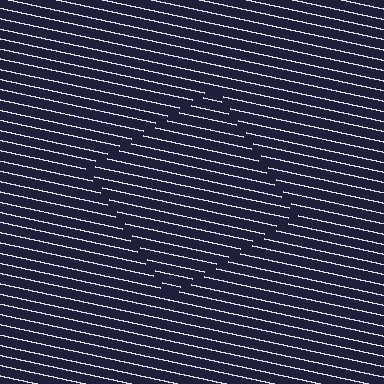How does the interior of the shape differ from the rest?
The interior of the shape contains the same grating, shifted by half a period — the contour is defined by the phase discontinuity where line-ends from the inner and outer gratings abut.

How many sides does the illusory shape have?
4 sides — the line-ends trace a square.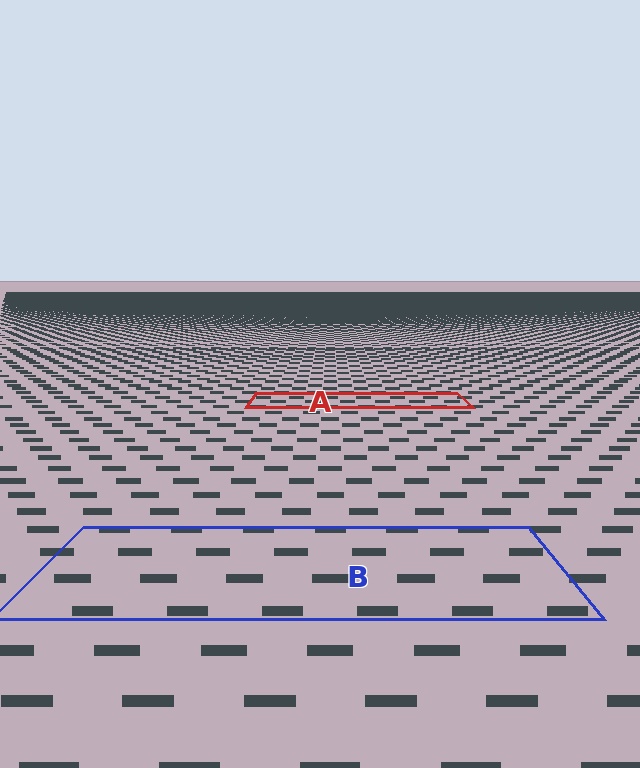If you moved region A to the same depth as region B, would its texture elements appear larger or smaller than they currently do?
They would appear larger. At a closer depth, the same texture elements are projected at a bigger on-screen size.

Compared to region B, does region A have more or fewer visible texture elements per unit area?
Region A has more texture elements per unit area — they are packed more densely because it is farther away.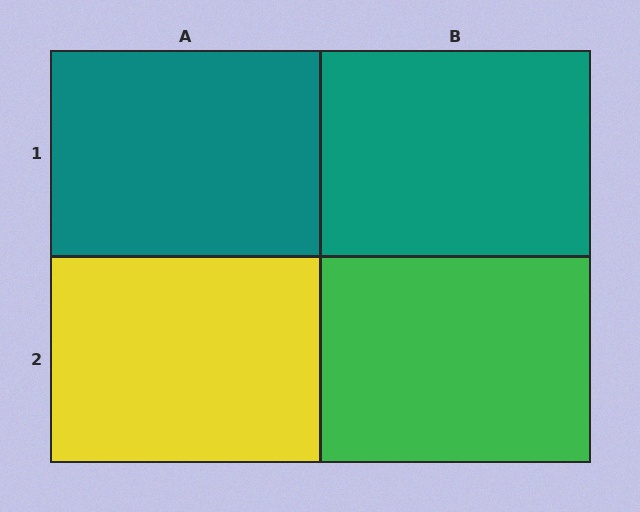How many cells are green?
1 cell is green.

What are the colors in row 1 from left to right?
Teal, teal.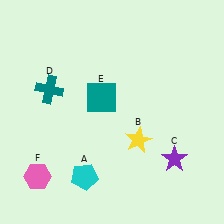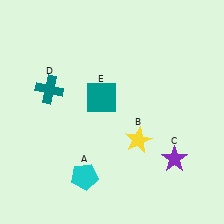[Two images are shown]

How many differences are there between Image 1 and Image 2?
There is 1 difference between the two images.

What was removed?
The pink hexagon (F) was removed in Image 2.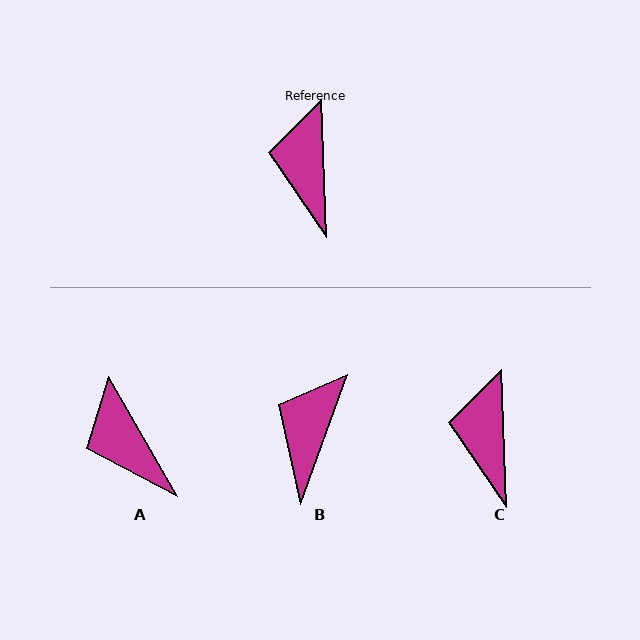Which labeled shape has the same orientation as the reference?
C.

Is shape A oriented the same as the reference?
No, it is off by about 28 degrees.